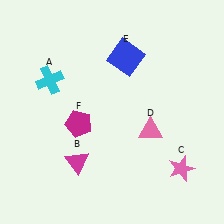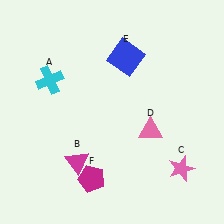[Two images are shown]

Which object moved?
The magenta pentagon (F) moved down.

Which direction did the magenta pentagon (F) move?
The magenta pentagon (F) moved down.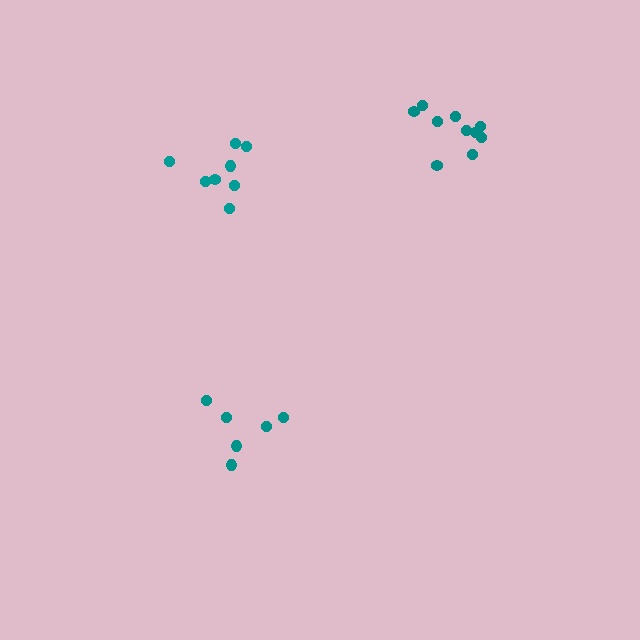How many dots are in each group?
Group 1: 6 dots, Group 2: 10 dots, Group 3: 8 dots (24 total).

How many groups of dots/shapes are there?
There are 3 groups.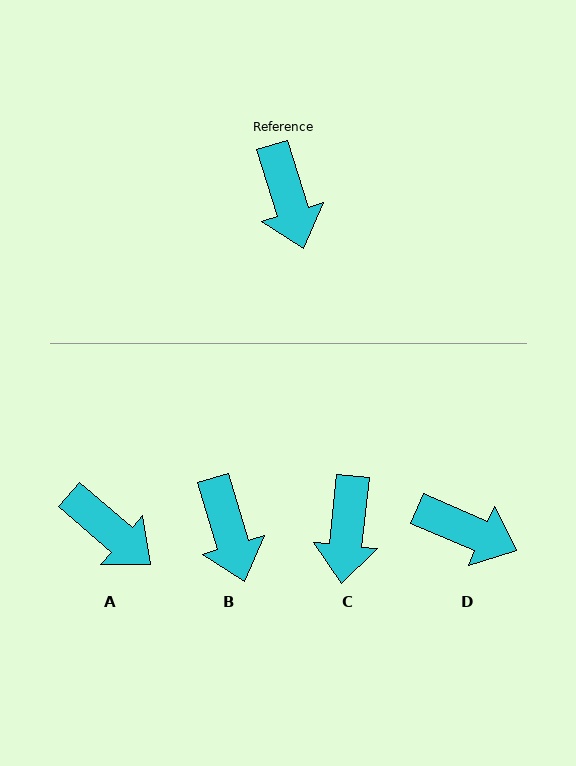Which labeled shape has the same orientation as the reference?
B.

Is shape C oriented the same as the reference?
No, it is off by about 23 degrees.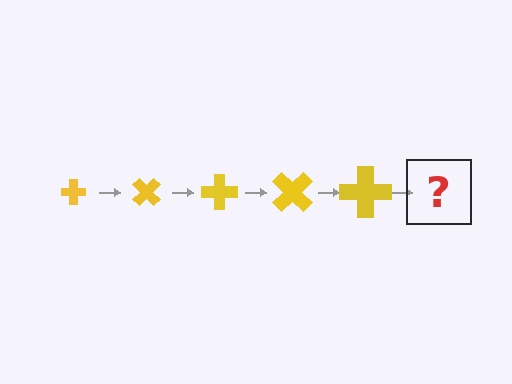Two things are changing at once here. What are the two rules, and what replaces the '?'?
The two rules are that the cross grows larger each step and it rotates 45 degrees each step. The '?' should be a cross, larger than the previous one and rotated 225 degrees from the start.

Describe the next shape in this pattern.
It should be a cross, larger than the previous one and rotated 225 degrees from the start.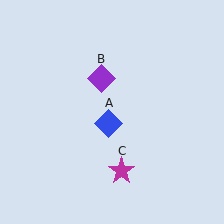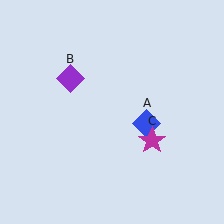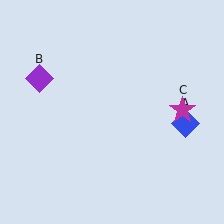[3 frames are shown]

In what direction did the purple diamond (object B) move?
The purple diamond (object B) moved left.